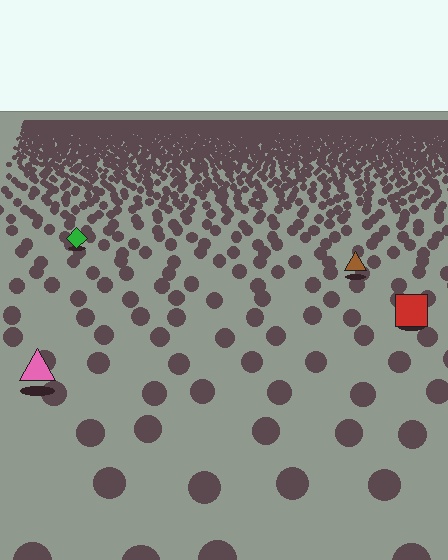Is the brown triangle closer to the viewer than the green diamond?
Yes. The brown triangle is closer — you can tell from the texture gradient: the ground texture is coarser near it.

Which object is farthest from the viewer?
The green diamond is farthest from the viewer. It appears smaller and the ground texture around it is denser.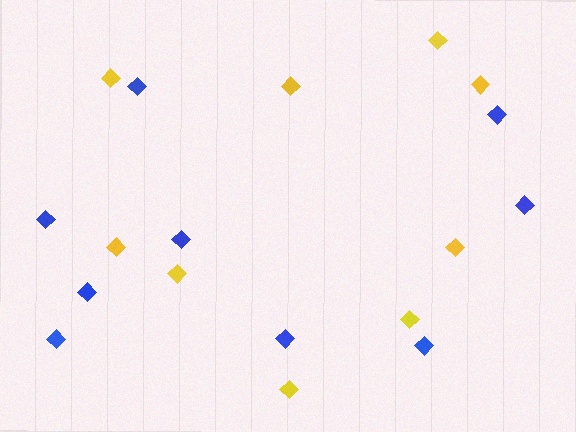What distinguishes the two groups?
There are 2 groups: one group of blue diamonds (9) and one group of yellow diamonds (9).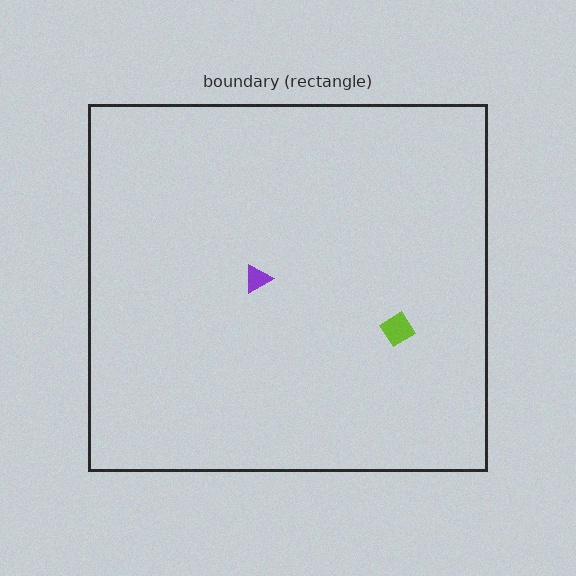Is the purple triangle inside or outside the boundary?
Inside.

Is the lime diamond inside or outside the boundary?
Inside.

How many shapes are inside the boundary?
2 inside, 0 outside.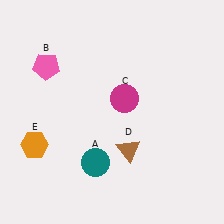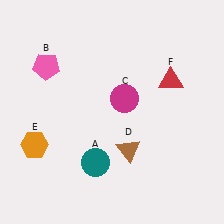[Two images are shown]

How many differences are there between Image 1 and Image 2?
There is 1 difference between the two images.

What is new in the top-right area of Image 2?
A red triangle (F) was added in the top-right area of Image 2.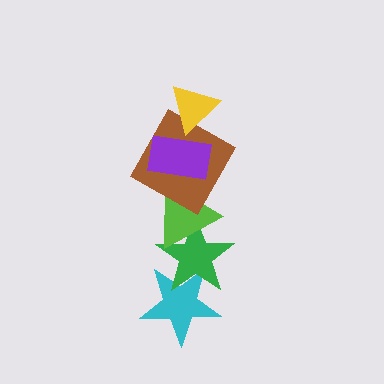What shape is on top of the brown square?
The purple rectangle is on top of the brown square.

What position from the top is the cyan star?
The cyan star is 6th from the top.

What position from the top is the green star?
The green star is 5th from the top.